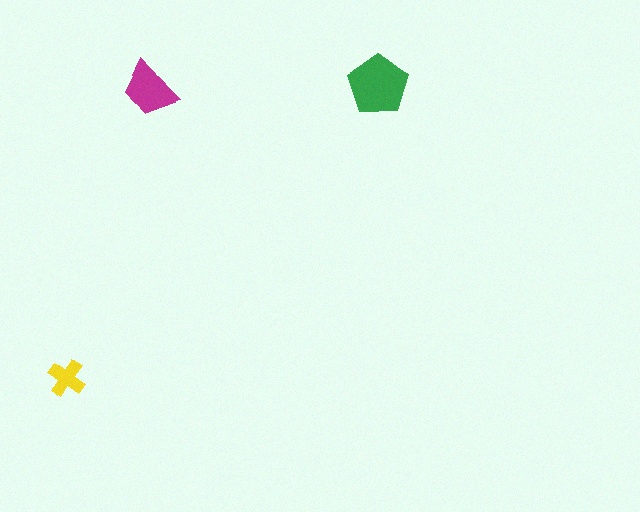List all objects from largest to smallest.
The green pentagon, the magenta trapezoid, the yellow cross.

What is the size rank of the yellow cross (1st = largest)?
3rd.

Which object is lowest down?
The yellow cross is bottommost.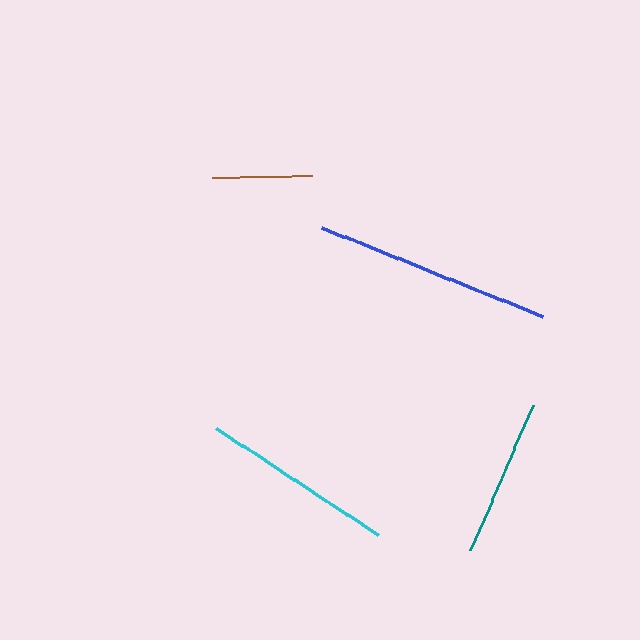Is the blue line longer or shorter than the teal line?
The blue line is longer than the teal line.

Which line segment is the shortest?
The brown line is the shortest at approximately 100 pixels.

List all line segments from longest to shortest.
From longest to shortest: blue, cyan, teal, brown.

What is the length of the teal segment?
The teal segment is approximately 157 pixels long.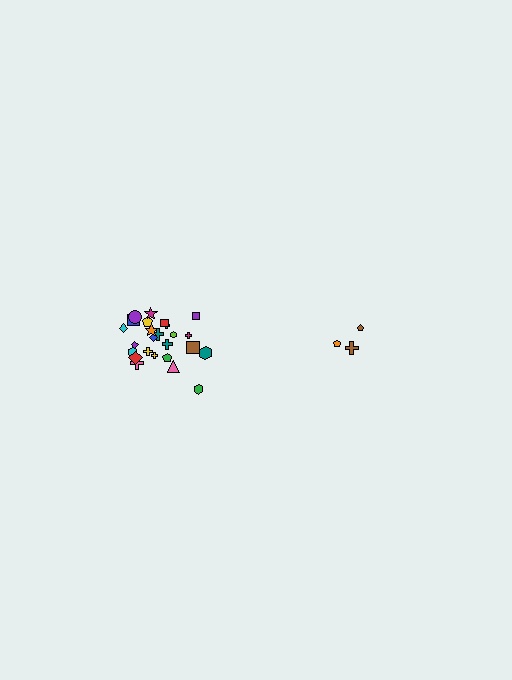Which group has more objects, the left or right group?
The left group.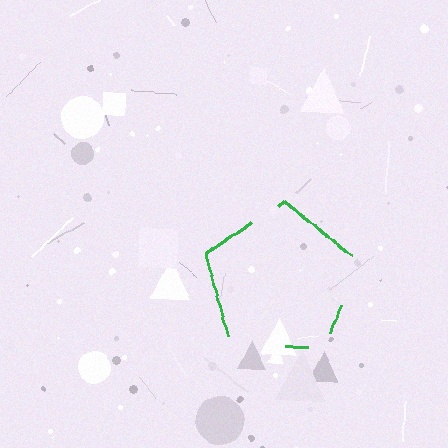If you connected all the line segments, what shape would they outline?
They would outline a pentagon.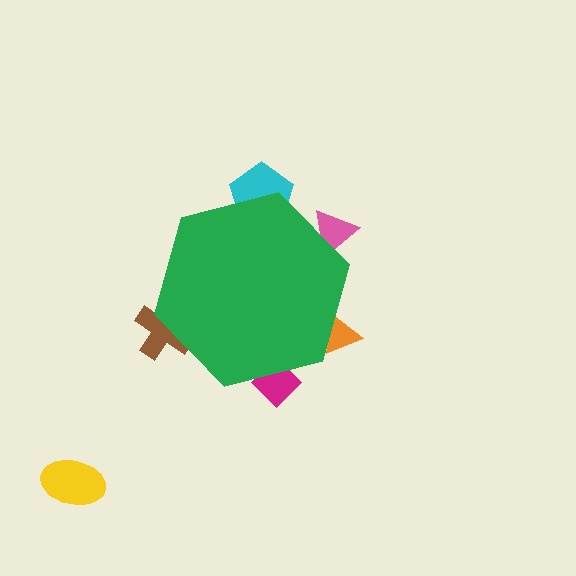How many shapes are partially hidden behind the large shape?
5 shapes are partially hidden.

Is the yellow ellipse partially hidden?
No, the yellow ellipse is fully visible.